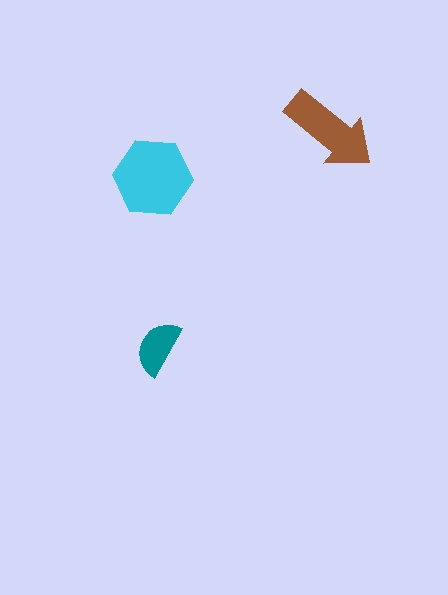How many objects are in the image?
There are 3 objects in the image.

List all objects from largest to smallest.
The cyan hexagon, the brown arrow, the teal semicircle.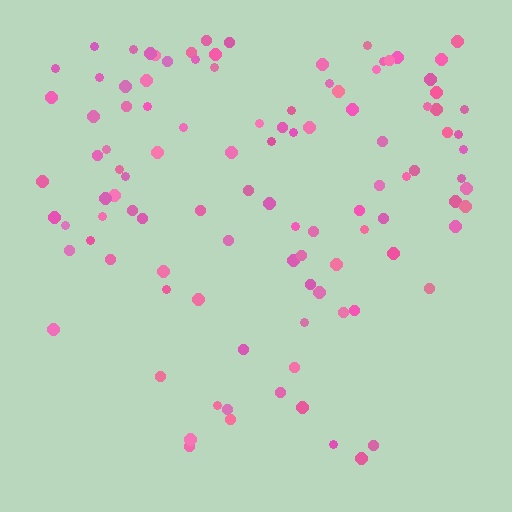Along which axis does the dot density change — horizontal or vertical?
Vertical.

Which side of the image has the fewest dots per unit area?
The bottom.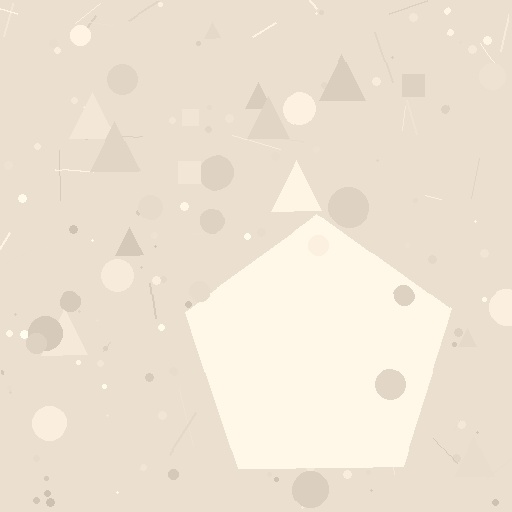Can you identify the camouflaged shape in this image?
The camouflaged shape is a pentagon.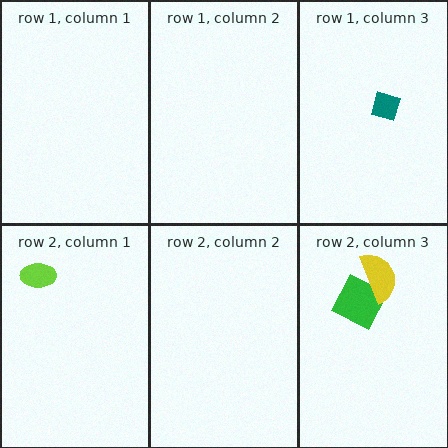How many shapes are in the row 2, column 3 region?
2.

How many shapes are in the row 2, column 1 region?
1.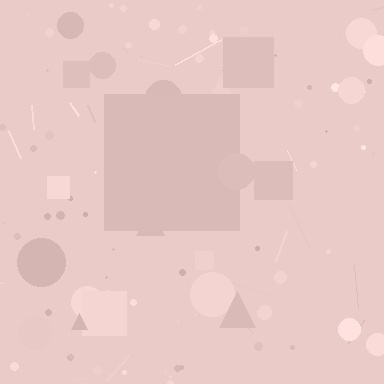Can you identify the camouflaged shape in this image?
The camouflaged shape is a square.